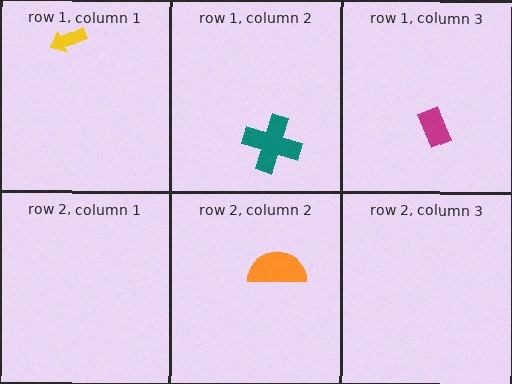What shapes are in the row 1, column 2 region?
The teal cross.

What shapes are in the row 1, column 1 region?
The yellow arrow.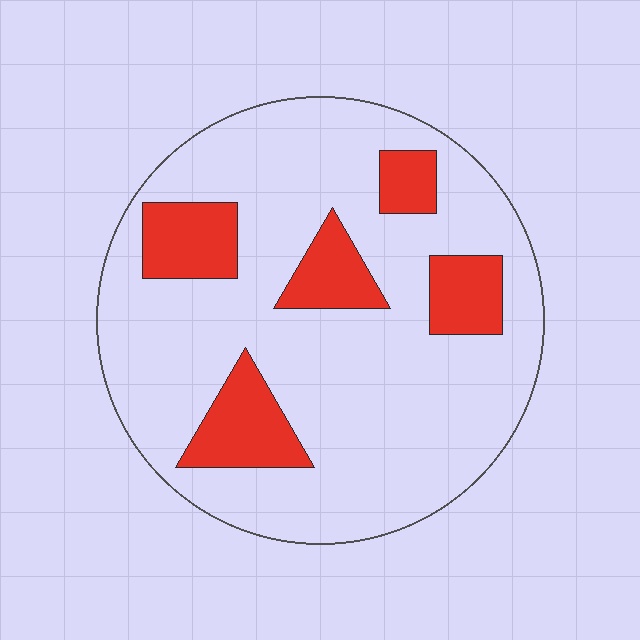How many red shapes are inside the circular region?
5.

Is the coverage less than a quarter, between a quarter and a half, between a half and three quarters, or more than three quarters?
Less than a quarter.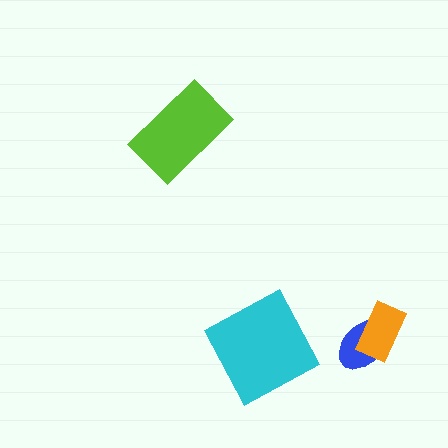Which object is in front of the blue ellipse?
The orange rectangle is in front of the blue ellipse.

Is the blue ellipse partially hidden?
Yes, it is partially covered by another shape.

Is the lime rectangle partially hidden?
No, no other shape covers it.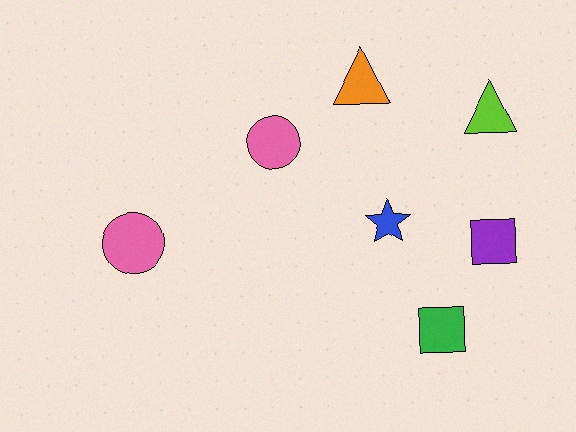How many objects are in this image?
There are 7 objects.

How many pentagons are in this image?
There are no pentagons.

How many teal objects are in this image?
There are no teal objects.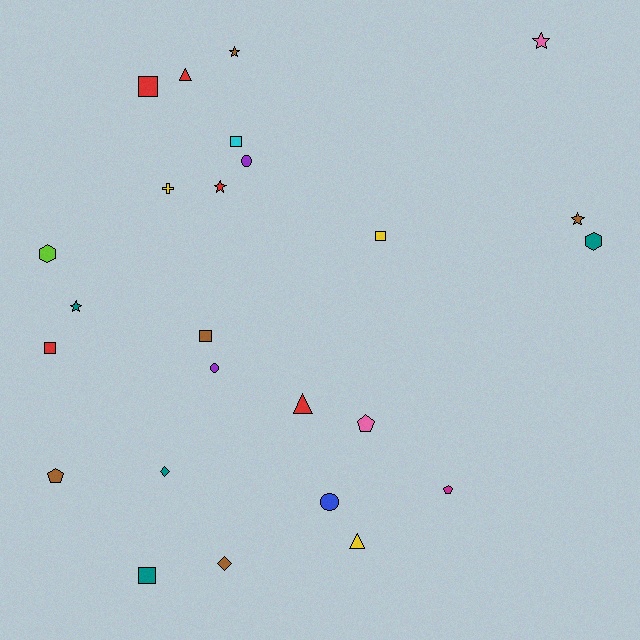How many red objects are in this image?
There are 5 red objects.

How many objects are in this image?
There are 25 objects.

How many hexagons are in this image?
There are 2 hexagons.